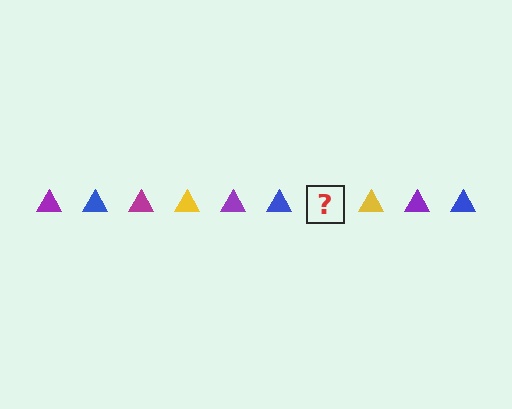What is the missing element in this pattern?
The missing element is a magenta triangle.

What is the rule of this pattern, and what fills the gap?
The rule is that the pattern cycles through purple, blue, magenta, yellow triangles. The gap should be filled with a magenta triangle.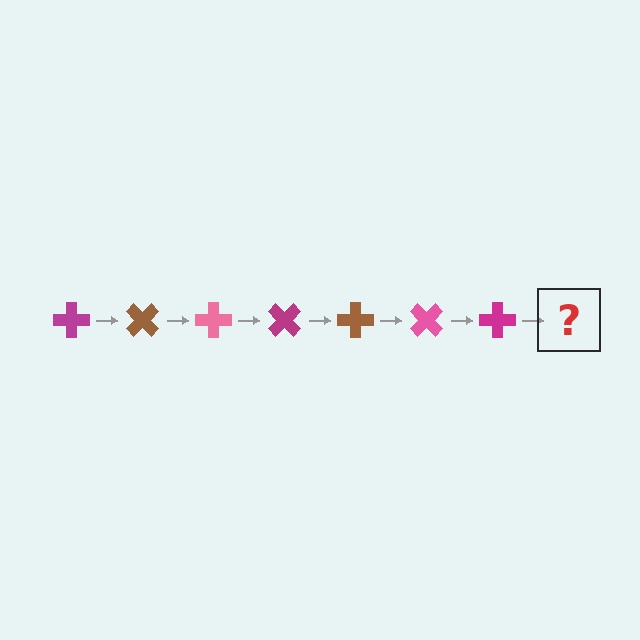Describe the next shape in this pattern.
It should be a brown cross, rotated 315 degrees from the start.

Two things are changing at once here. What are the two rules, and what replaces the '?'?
The two rules are that it rotates 45 degrees each step and the color cycles through magenta, brown, and pink. The '?' should be a brown cross, rotated 315 degrees from the start.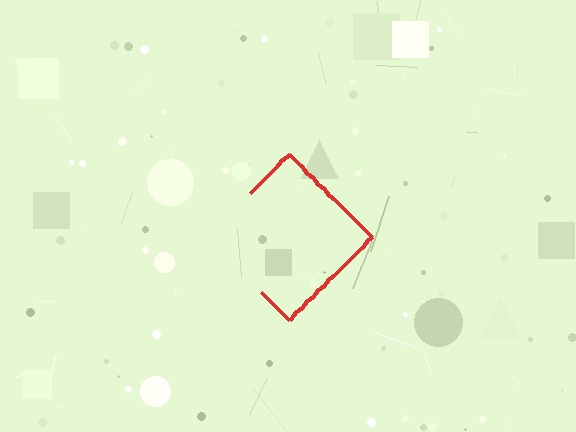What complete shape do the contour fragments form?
The contour fragments form a diamond.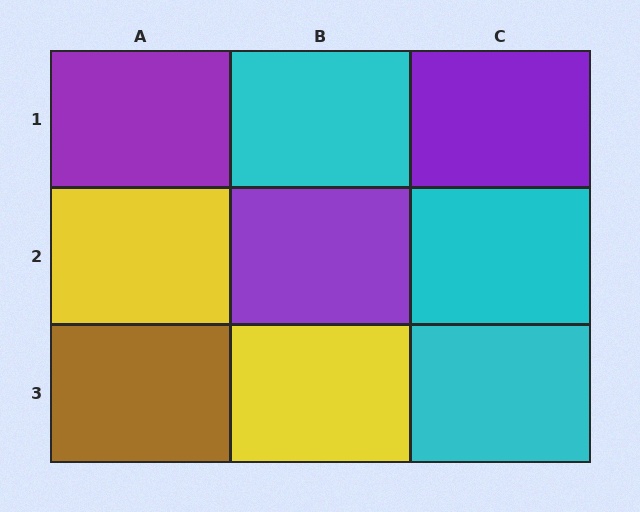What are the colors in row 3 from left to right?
Brown, yellow, cyan.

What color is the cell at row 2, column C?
Cyan.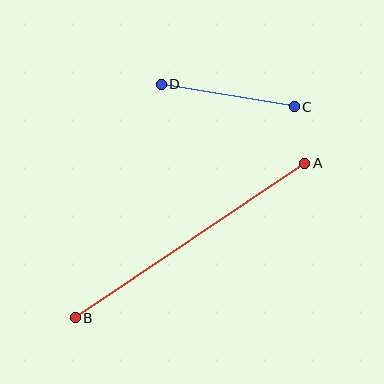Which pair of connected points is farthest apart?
Points A and B are farthest apart.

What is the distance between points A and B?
The distance is approximately 276 pixels.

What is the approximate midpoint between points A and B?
The midpoint is at approximately (190, 240) pixels.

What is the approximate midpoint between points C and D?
The midpoint is at approximately (228, 96) pixels.